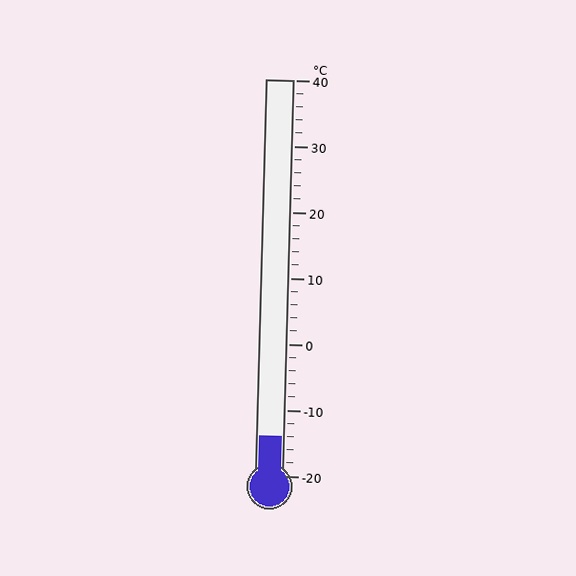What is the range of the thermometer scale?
The thermometer scale ranges from -20°C to 40°C.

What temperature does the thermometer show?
The thermometer shows approximately -14°C.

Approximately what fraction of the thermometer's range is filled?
The thermometer is filled to approximately 10% of its range.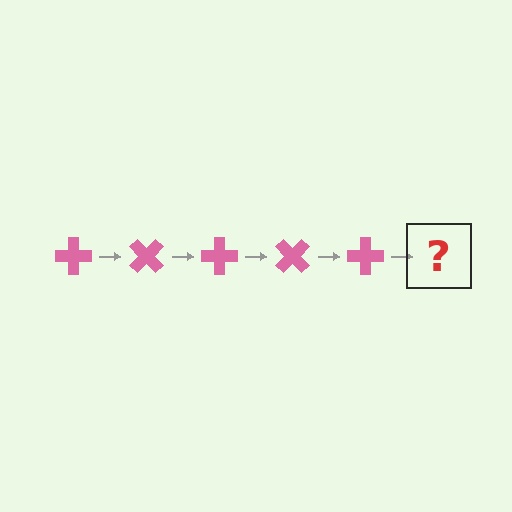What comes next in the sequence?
The next element should be a pink cross rotated 225 degrees.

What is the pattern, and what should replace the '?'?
The pattern is that the cross rotates 45 degrees each step. The '?' should be a pink cross rotated 225 degrees.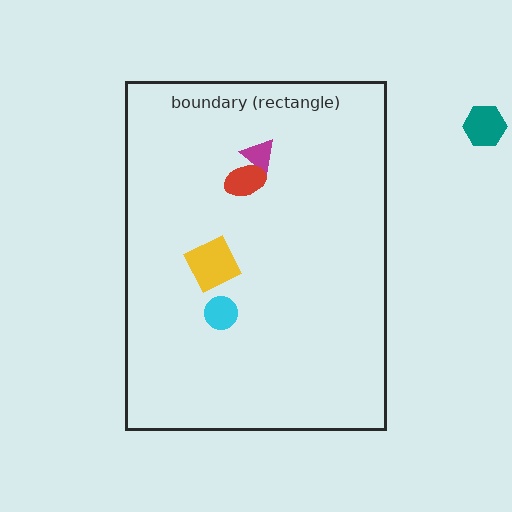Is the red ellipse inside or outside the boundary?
Inside.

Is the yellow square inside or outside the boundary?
Inside.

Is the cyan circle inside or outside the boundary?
Inside.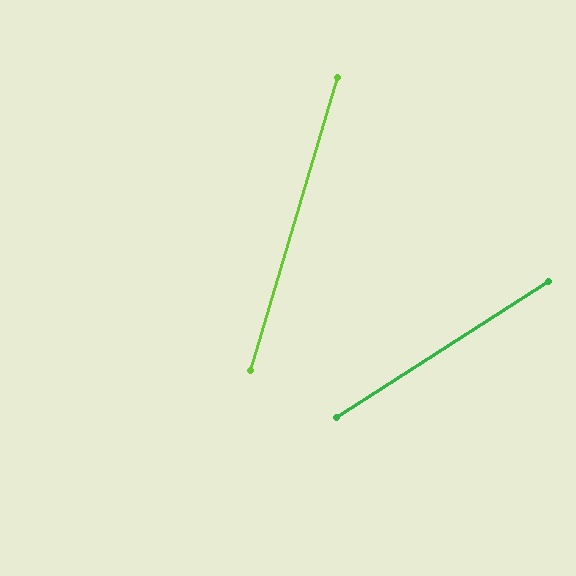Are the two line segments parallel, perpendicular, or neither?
Neither parallel nor perpendicular — they differ by about 41°.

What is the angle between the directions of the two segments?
Approximately 41 degrees.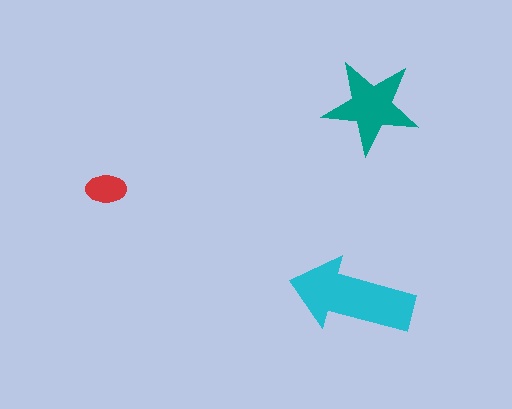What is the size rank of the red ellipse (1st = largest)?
3rd.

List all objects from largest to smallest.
The cyan arrow, the teal star, the red ellipse.